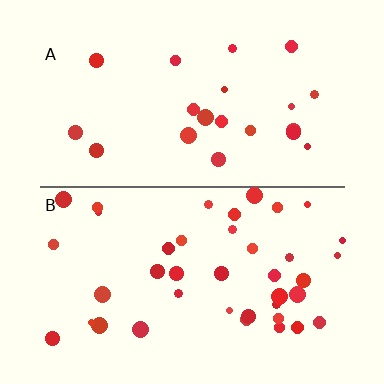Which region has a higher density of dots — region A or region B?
B (the bottom).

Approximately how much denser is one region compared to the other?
Approximately 2.0× — region B over region A.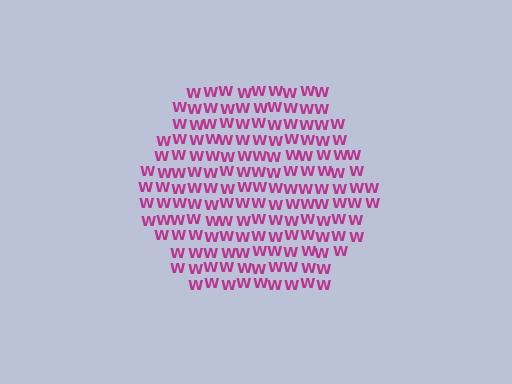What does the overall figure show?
The overall figure shows a hexagon.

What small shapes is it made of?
It is made of small letter W's.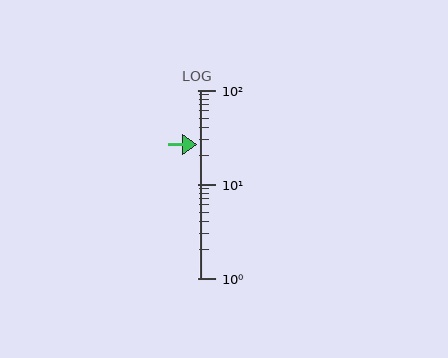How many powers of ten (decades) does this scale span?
The scale spans 2 decades, from 1 to 100.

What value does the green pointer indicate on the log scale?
The pointer indicates approximately 26.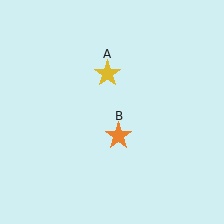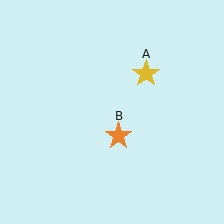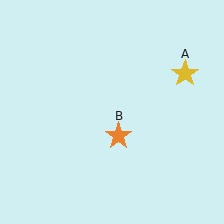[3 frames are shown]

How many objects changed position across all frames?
1 object changed position: yellow star (object A).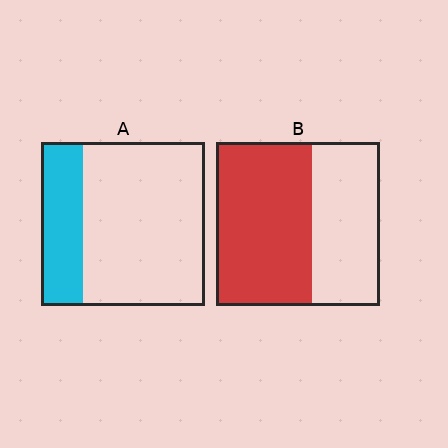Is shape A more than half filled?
No.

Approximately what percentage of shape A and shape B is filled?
A is approximately 25% and B is approximately 60%.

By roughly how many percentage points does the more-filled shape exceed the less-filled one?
By roughly 35 percentage points (B over A).